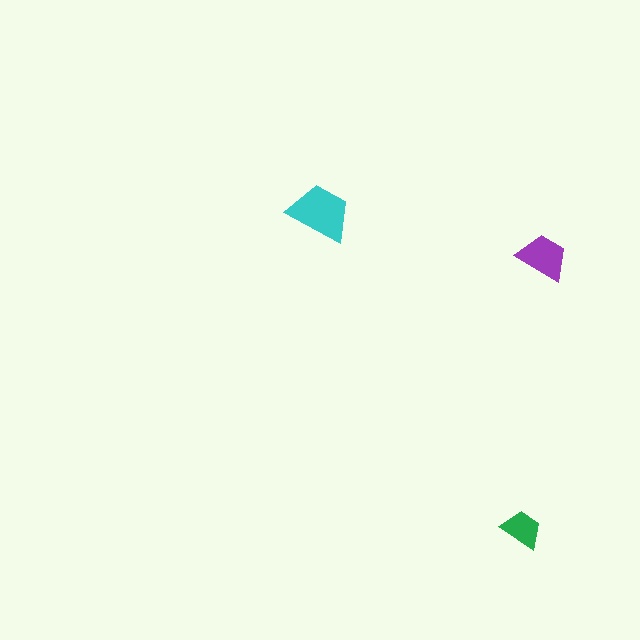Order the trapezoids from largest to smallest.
the cyan one, the purple one, the green one.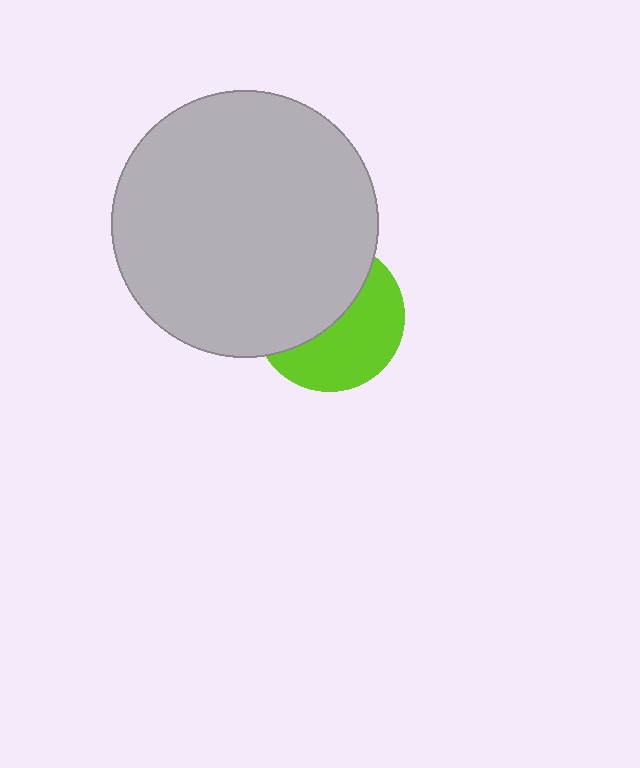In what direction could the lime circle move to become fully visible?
The lime circle could move toward the lower-right. That would shift it out from behind the light gray circle entirely.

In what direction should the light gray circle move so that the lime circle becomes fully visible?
The light gray circle should move toward the upper-left. That is the shortest direction to clear the overlap and leave the lime circle fully visible.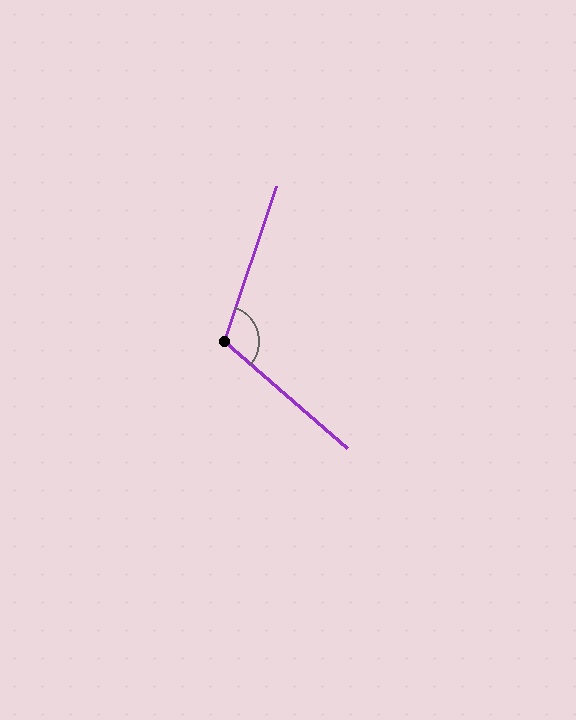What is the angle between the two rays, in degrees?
Approximately 112 degrees.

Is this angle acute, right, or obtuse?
It is obtuse.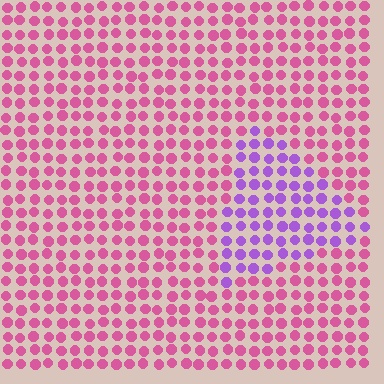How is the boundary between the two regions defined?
The boundary is defined purely by a slight shift in hue (about 51 degrees). Spacing, size, and orientation are identical on both sides.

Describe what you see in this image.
The image is filled with small pink elements in a uniform arrangement. A triangle-shaped region is visible where the elements are tinted to a slightly different hue, forming a subtle color boundary.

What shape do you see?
I see a triangle.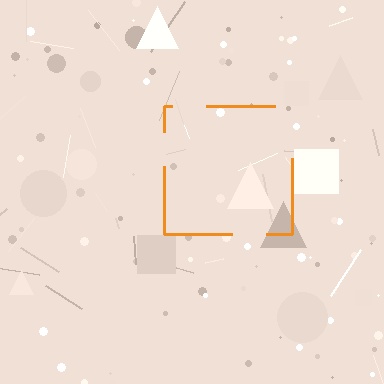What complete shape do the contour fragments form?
The contour fragments form a square.